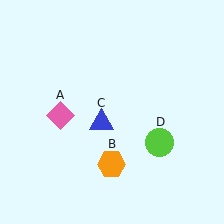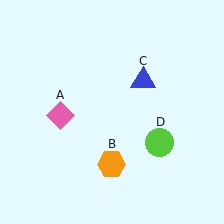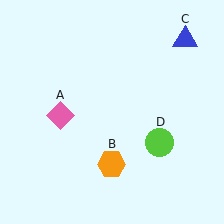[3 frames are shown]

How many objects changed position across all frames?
1 object changed position: blue triangle (object C).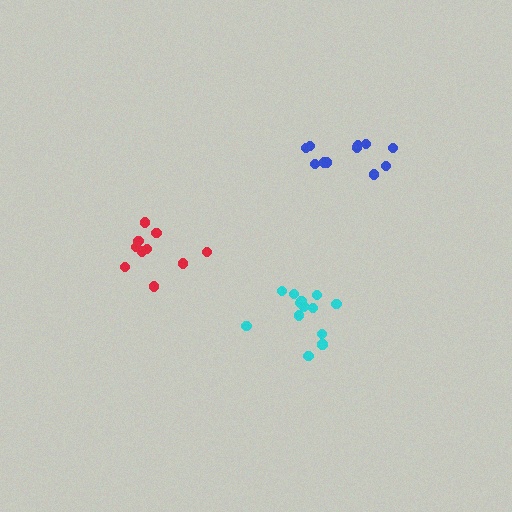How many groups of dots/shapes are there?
There are 3 groups.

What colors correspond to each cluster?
The clusters are colored: cyan, red, blue.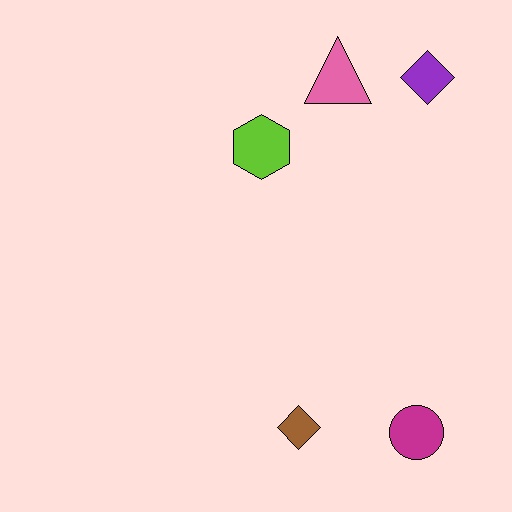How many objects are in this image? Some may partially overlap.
There are 5 objects.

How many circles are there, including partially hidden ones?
There is 1 circle.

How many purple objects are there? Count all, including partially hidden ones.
There is 1 purple object.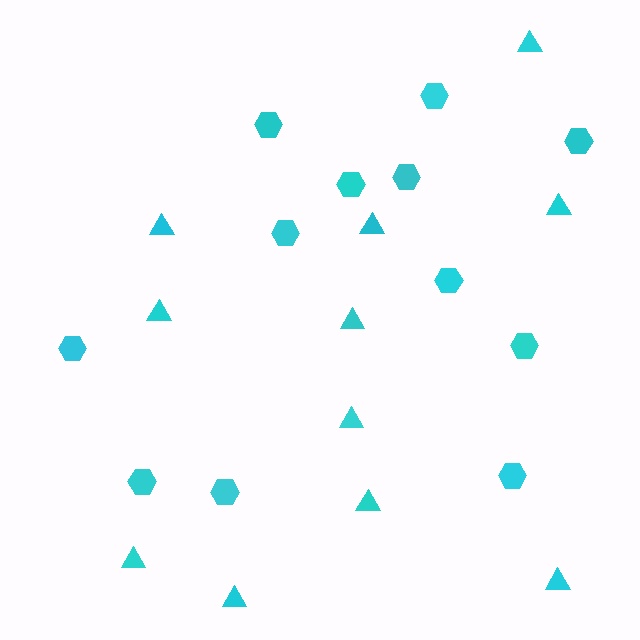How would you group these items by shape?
There are 2 groups: one group of hexagons (12) and one group of triangles (11).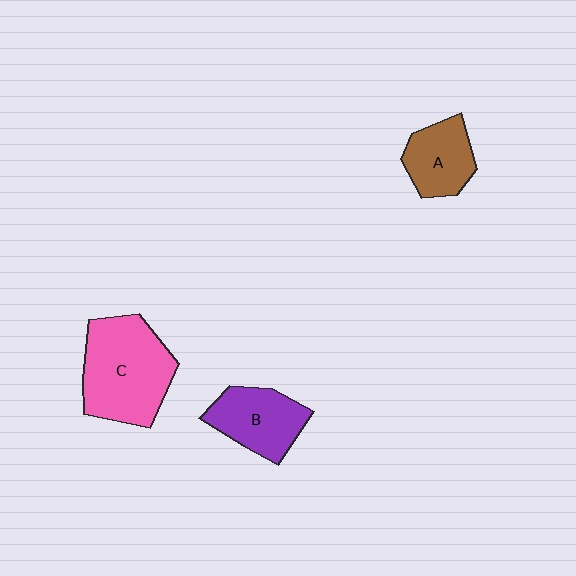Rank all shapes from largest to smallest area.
From largest to smallest: C (pink), B (purple), A (brown).